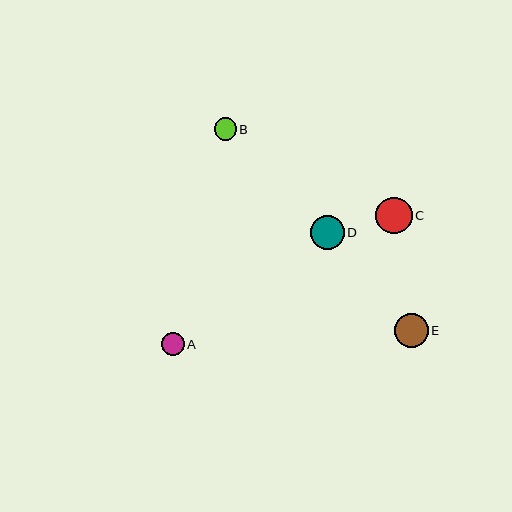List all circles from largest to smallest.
From largest to smallest: C, D, E, A, B.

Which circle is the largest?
Circle C is the largest with a size of approximately 36 pixels.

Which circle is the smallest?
Circle B is the smallest with a size of approximately 22 pixels.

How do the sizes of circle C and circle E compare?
Circle C and circle E are approximately the same size.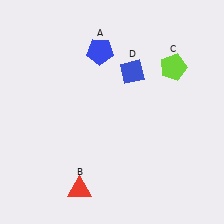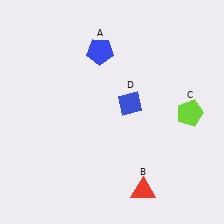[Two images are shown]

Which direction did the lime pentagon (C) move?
The lime pentagon (C) moved down.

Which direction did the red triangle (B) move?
The red triangle (B) moved right.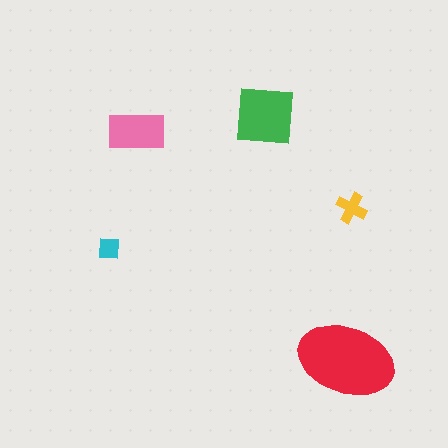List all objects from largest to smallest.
The red ellipse, the green square, the pink rectangle, the yellow cross, the cyan square.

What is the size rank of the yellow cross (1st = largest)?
4th.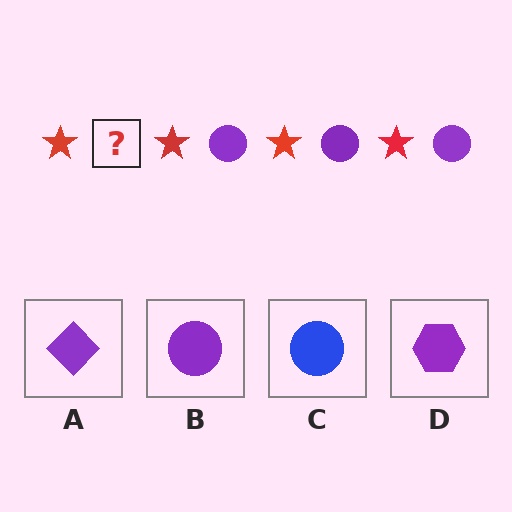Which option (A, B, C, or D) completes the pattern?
B.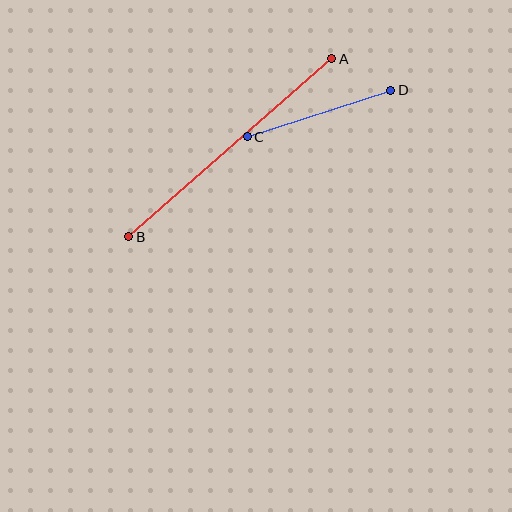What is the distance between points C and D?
The distance is approximately 151 pixels.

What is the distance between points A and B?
The distance is approximately 270 pixels.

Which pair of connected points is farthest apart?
Points A and B are farthest apart.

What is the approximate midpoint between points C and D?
The midpoint is at approximately (319, 114) pixels.